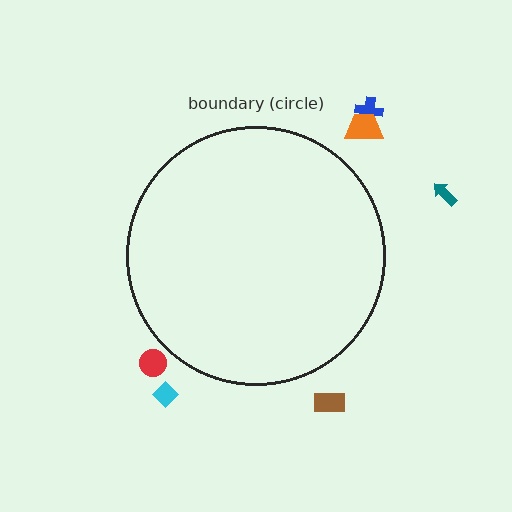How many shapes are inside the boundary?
0 inside, 6 outside.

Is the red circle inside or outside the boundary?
Outside.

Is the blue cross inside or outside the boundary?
Outside.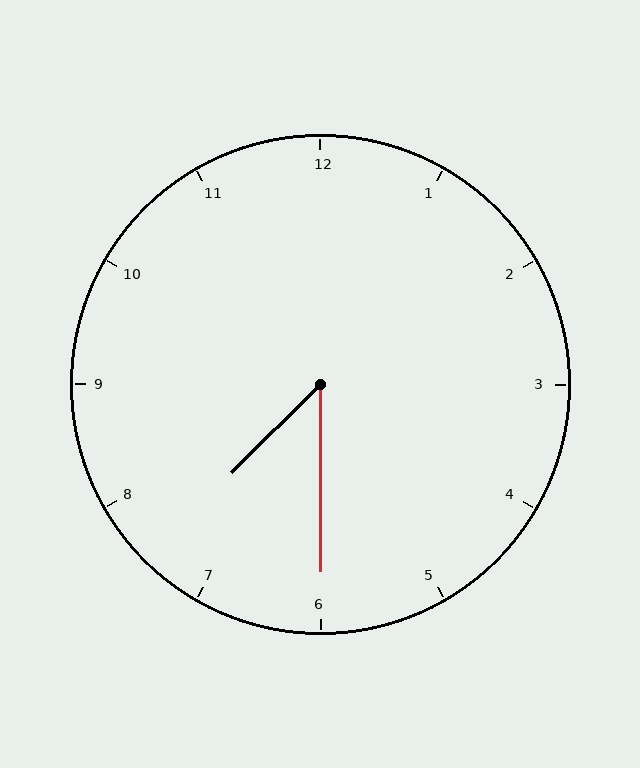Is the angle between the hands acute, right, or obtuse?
It is acute.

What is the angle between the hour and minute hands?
Approximately 45 degrees.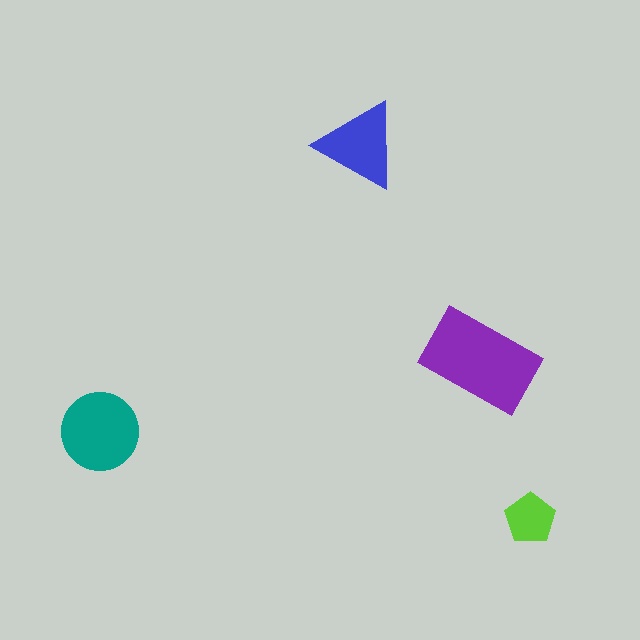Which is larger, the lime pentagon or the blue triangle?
The blue triangle.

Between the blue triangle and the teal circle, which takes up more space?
The teal circle.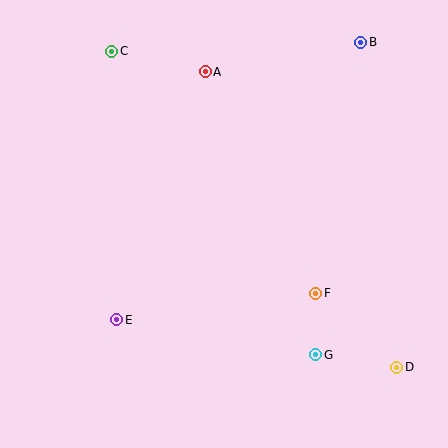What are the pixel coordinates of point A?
Point A is at (205, 72).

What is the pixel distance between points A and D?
The distance between A and D is 352 pixels.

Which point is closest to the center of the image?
Point F at (316, 293) is closest to the center.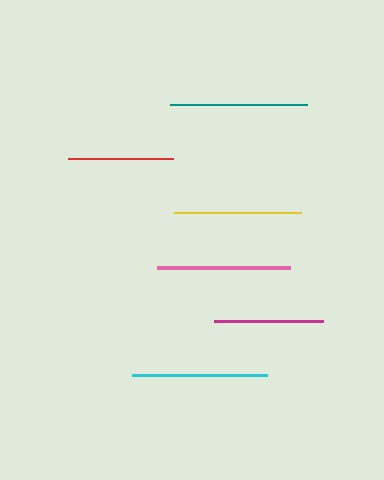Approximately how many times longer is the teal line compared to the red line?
The teal line is approximately 1.3 times the length of the red line.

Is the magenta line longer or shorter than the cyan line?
The cyan line is longer than the magenta line.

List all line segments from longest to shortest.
From longest to shortest: teal, cyan, pink, yellow, magenta, red.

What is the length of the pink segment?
The pink segment is approximately 133 pixels long.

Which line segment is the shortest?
The red line is the shortest at approximately 105 pixels.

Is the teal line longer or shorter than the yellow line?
The teal line is longer than the yellow line.